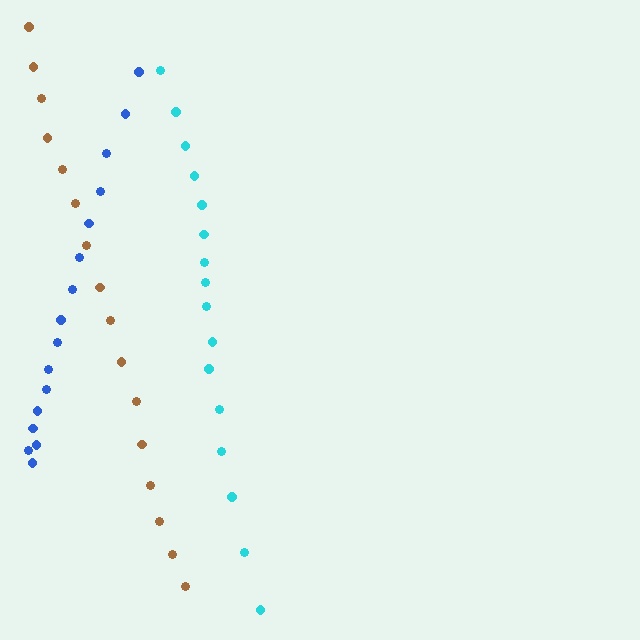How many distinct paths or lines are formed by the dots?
There are 3 distinct paths.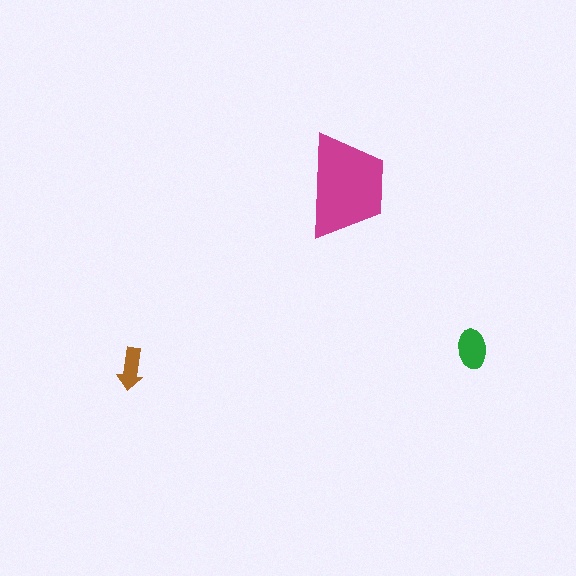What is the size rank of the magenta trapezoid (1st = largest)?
1st.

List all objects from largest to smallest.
The magenta trapezoid, the green ellipse, the brown arrow.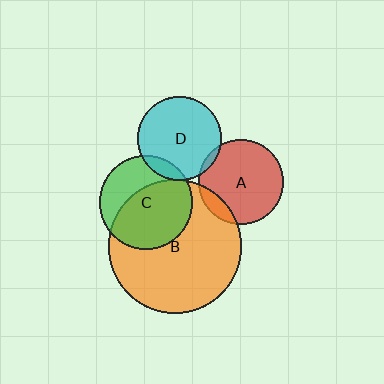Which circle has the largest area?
Circle B (orange).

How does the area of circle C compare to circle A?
Approximately 1.2 times.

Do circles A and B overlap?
Yes.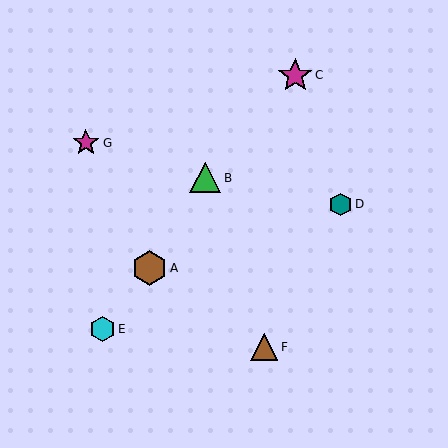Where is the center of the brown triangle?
The center of the brown triangle is at (264, 347).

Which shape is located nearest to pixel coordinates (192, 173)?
The green triangle (labeled B) at (205, 178) is nearest to that location.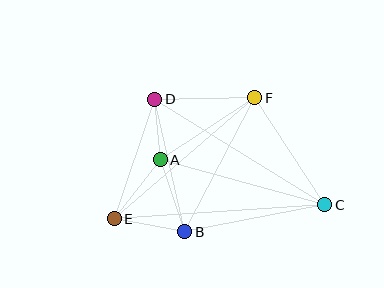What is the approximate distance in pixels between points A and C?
The distance between A and C is approximately 171 pixels.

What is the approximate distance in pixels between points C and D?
The distance between C and D is approximately 200 pixels.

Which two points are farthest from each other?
Points C and E are farthest from each other.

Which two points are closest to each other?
Points A and D are closest to each other.